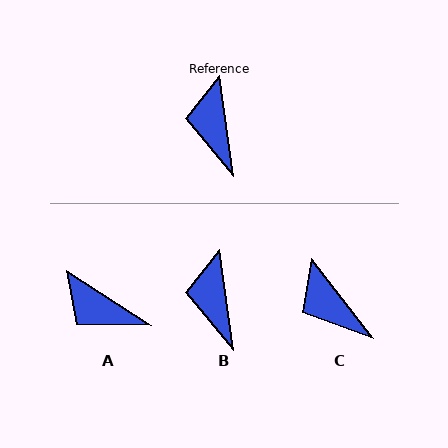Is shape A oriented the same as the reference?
No, it is off by about 49 degrees.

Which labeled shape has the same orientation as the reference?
B.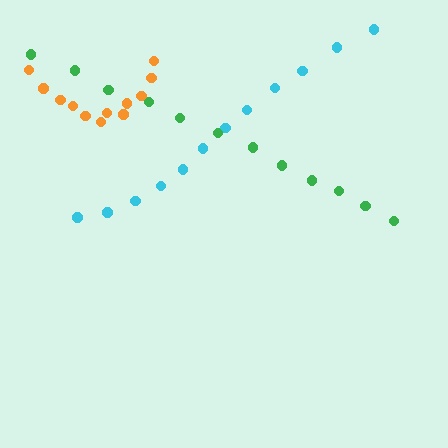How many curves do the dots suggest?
There are 3 distinct paths.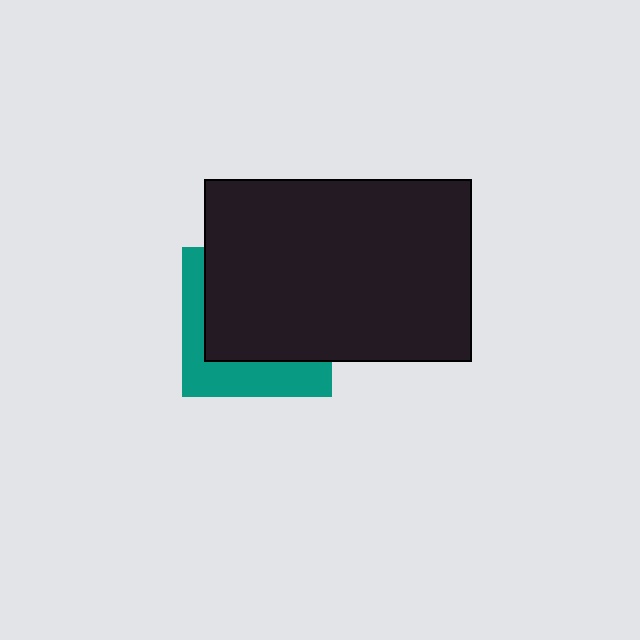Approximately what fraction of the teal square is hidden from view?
Roughly 65% of the teal square is hidden behind the black rectangle.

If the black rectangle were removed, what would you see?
You would see the complete teal square.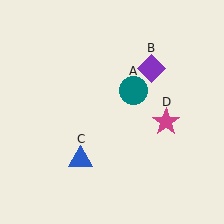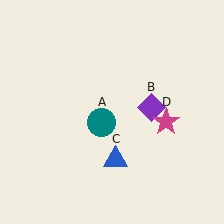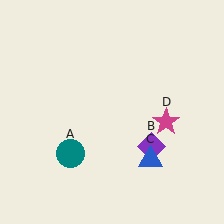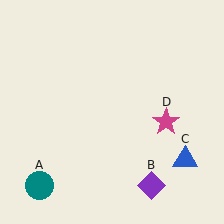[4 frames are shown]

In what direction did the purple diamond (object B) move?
The purple diamond (object B) moved down.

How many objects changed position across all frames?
3 objects changed position: teal circle (object A), purple diamond (object B), blue triangle (object C).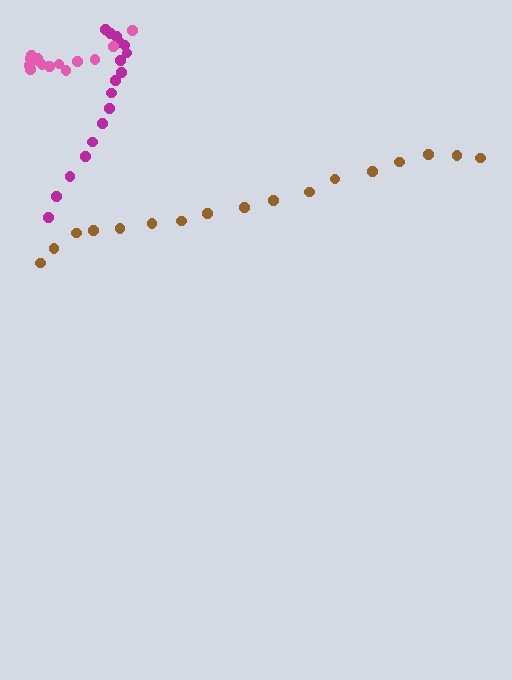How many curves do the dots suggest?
There are 3 distinct paths.